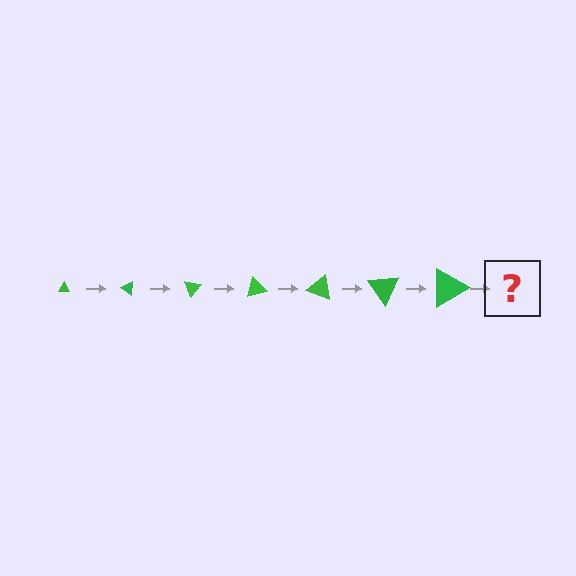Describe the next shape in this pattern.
It should be a triangle, larger than the previous one and rotated 245 degrees from the start.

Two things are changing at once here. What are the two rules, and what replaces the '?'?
The two rules are that the triangle grows larger each step and it rotates 35 degrees each step. The '?' should be a triangle, larger than the previous one and rotated 245 degrees from the start.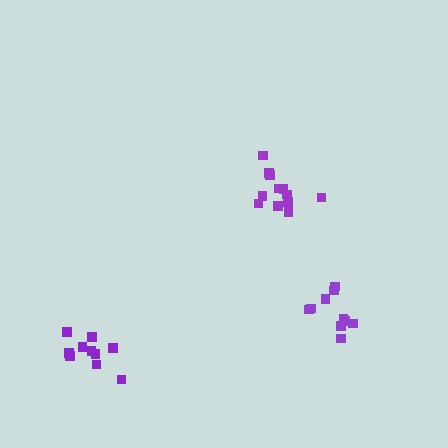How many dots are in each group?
Group 1: 12 dots, Group 2: 10 dots, Group 3: 10 dots (32 total).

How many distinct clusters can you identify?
There are 3 distinct clusters.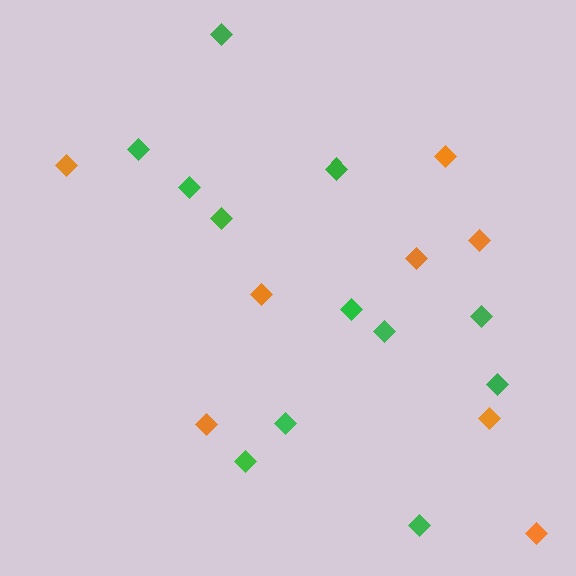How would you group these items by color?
There are 2 groups: one group of orange diamonds (8) and one group of green diamonds (12).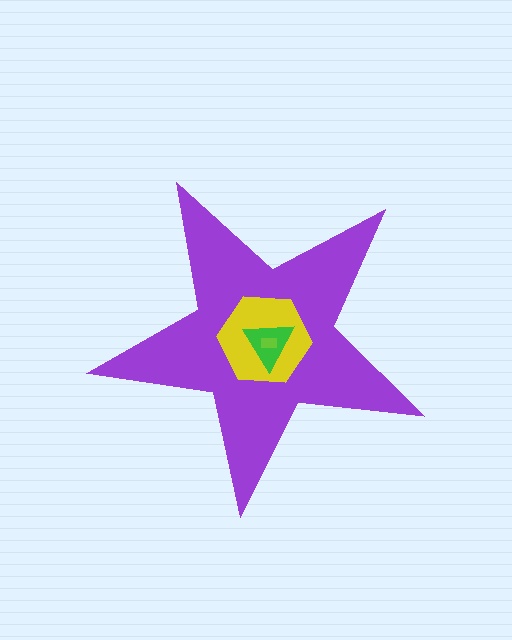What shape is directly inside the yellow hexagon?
The green triangle.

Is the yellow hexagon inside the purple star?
Yes.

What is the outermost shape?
The purple star.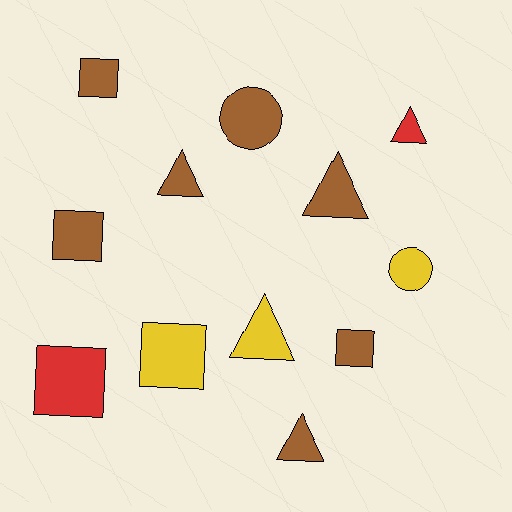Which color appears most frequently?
Brown, with 7 objects.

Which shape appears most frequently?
Square, with 5 objects.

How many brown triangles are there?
There are 3 brown triangles.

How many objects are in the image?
There are 12 objects.